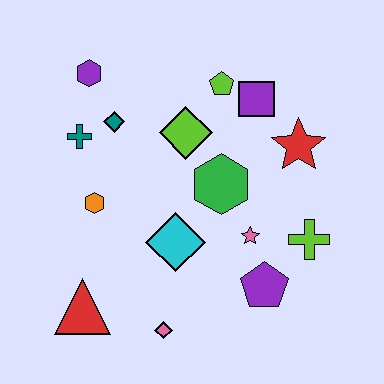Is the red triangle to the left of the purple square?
Yes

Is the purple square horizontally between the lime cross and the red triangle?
Yes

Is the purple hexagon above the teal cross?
Yes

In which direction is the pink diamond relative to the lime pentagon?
The pink diamond is below the lime pentagon.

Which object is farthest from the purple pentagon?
The purple hexagon is farthest from the purple pentagon.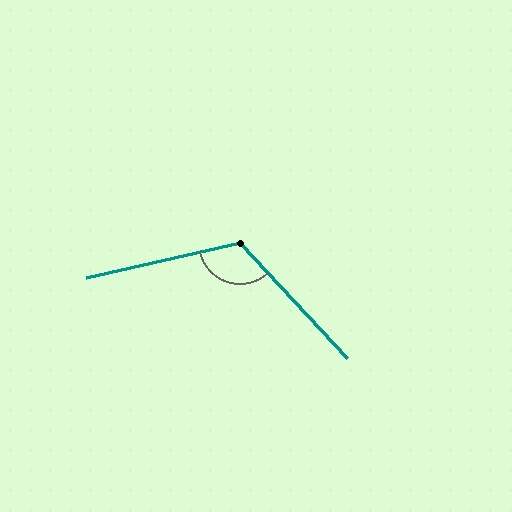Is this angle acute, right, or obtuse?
It is obtuse.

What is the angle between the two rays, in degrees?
Approximately 120 degrees.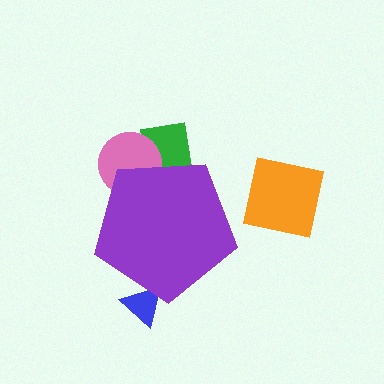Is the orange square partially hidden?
No, the orange square is fully visible.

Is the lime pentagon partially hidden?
Yes, the lime pentagon is partially hidden behind the purple pentagon.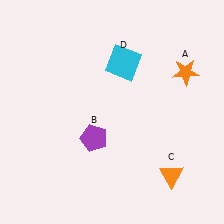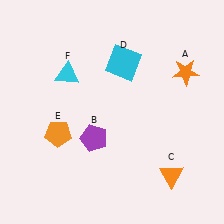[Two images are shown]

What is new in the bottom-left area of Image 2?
An orange pentagon (E) was added in the bottom-left area of Image 2.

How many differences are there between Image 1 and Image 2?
There are 2 differences between the two images.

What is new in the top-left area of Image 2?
A cyan triangle (F) was added in the top-left area of Image 2.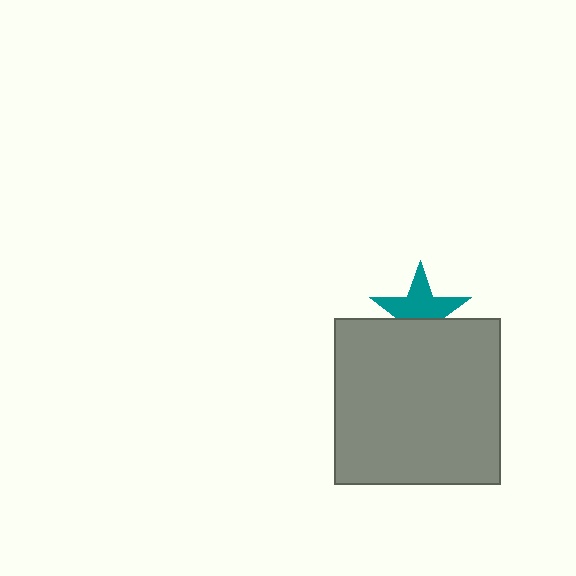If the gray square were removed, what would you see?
You would see the complete teal star.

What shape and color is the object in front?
The object in front is a gray square.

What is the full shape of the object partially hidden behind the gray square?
The partially hidden object is a teal star.